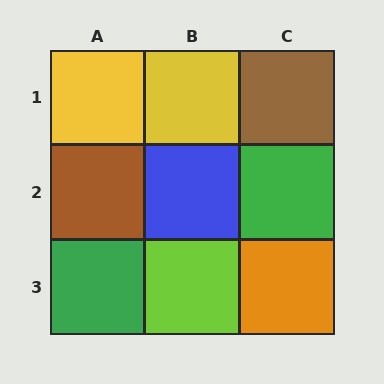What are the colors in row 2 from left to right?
Brown, blue, green.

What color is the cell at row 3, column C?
Orange.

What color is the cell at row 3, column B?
Lime.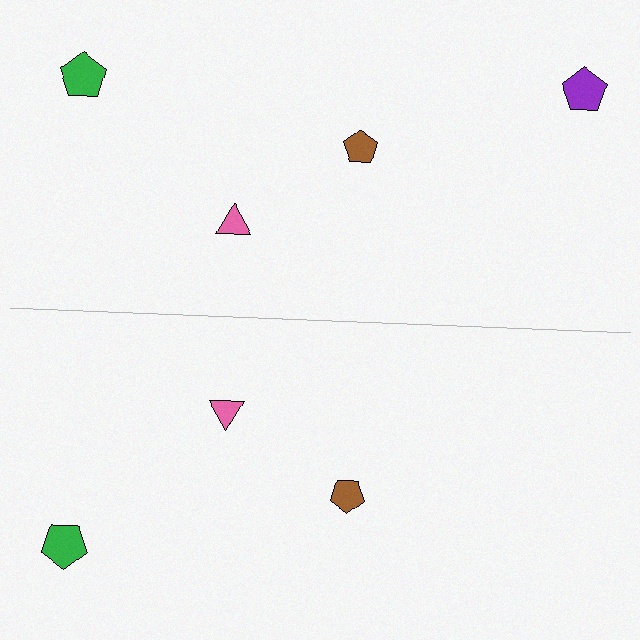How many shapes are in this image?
There are 7 shapes in this image.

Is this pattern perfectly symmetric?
No, the pattern is not perfectly symmetric. A purple pentagon is missing from the bottom side.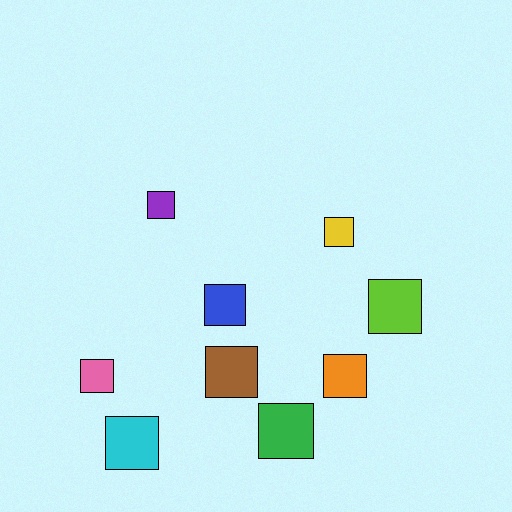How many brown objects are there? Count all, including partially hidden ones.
There is 1 brown object.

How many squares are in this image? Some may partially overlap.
There are 9 squares.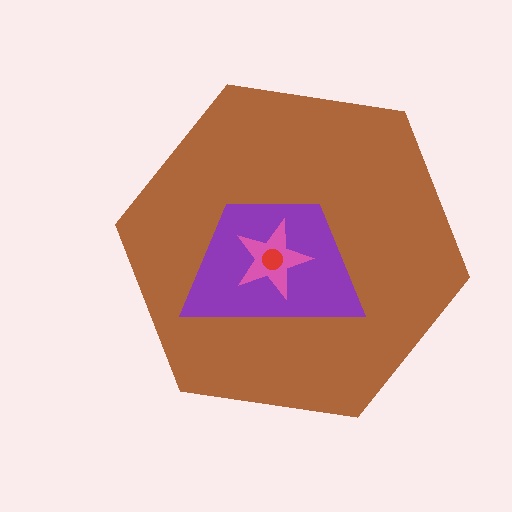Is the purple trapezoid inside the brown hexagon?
Yes.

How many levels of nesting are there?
4.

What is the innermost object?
The red circle.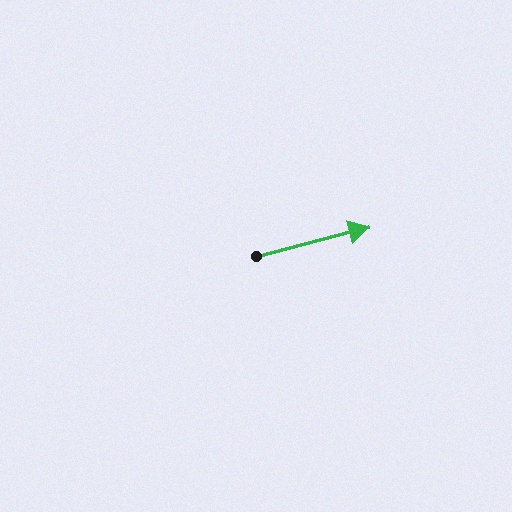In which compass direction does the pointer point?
East.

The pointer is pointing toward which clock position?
Roughly 3 o'clock.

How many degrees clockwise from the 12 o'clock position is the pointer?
Approximately 76 degrees.